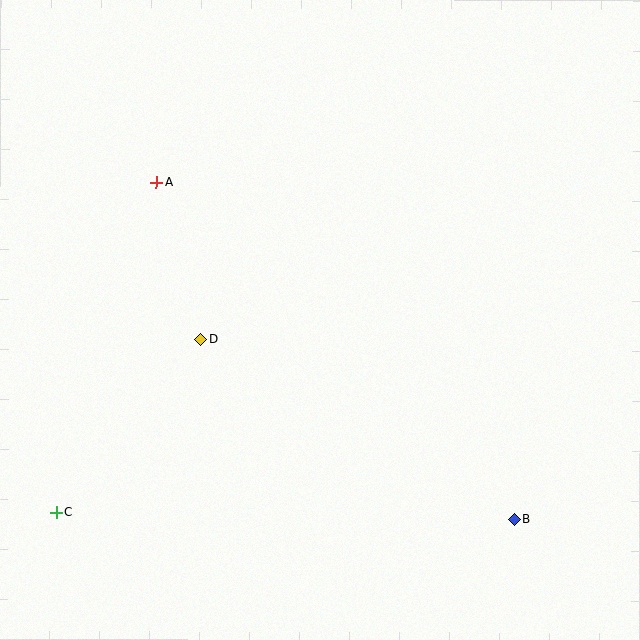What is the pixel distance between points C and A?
The distance between C and A is 345 pixels.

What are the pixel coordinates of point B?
Point B is at (514, 519).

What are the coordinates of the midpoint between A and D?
The midpoint between A and D is at (179, 261).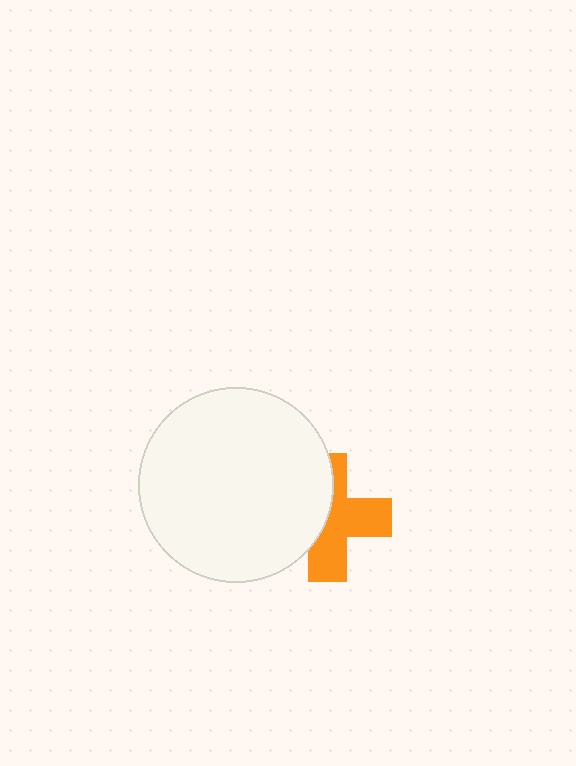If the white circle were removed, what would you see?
You would see the complete orange cross.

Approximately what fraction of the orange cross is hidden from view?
Roughly 43% of the orange cross is hidden behind the white circle.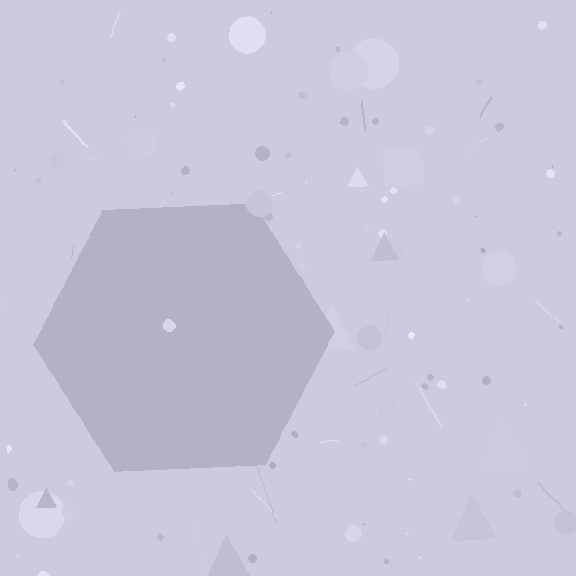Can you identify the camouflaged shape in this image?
The camouflaged shape is a hexagon.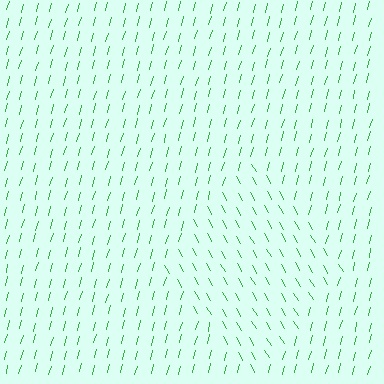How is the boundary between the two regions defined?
The boundary is defined purely by a change in line orientation (approximately 45 degrees difference). All lines are the same color and thickness.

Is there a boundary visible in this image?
Yes, there is a texture boundary formed by a change in line orientation.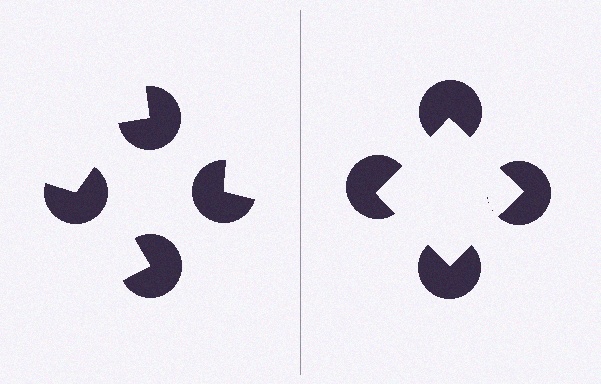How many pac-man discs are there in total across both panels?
8 — 4 on each side.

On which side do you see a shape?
An illusory square appears on the right side. On the left side the wedge cuts are rotated, so no coherent shape forms.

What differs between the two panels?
The pac-man discs are positioned identically on both sides; only the wedge orientations differ. On the right they align to a square; on the left they are misaligned.